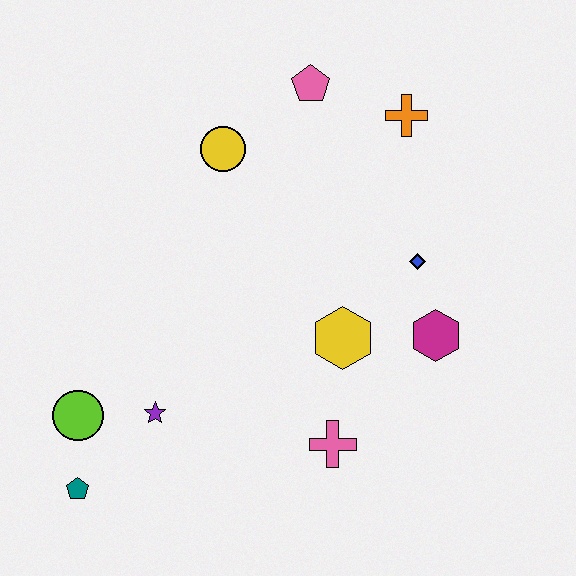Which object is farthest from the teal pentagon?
The orange cross is farthest from the teal pentagon.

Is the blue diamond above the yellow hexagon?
Yes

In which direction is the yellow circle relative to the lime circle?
The yellow circle is above the lime circle.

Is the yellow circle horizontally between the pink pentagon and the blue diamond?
No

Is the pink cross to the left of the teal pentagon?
No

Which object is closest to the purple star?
The lime circle is closest to the purple star.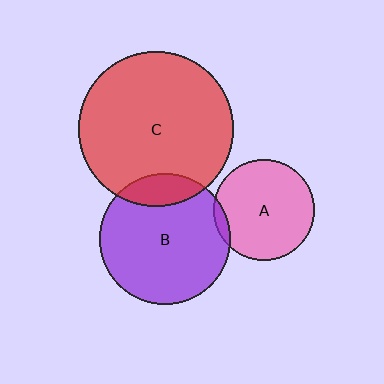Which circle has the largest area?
Circle C (red).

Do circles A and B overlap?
Yes.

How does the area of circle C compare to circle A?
Approximately 2.4 times.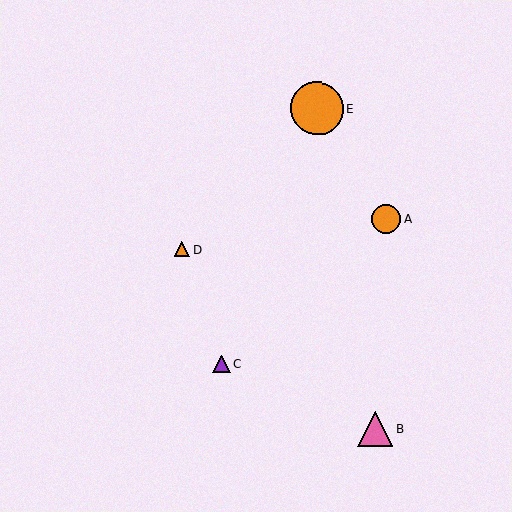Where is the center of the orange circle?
The center of the orange circle is at (387, 219).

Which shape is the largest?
The orange circle (labeled E) is the largest.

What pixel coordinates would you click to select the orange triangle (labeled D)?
Click at (182, 249) to select the orange triangle D.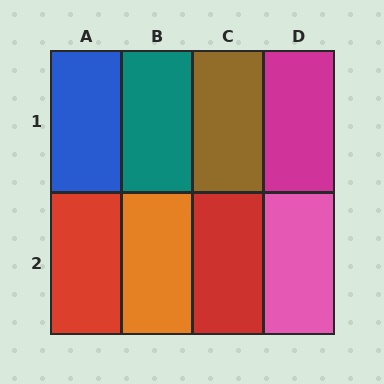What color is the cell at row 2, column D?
Pink.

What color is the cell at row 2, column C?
Red.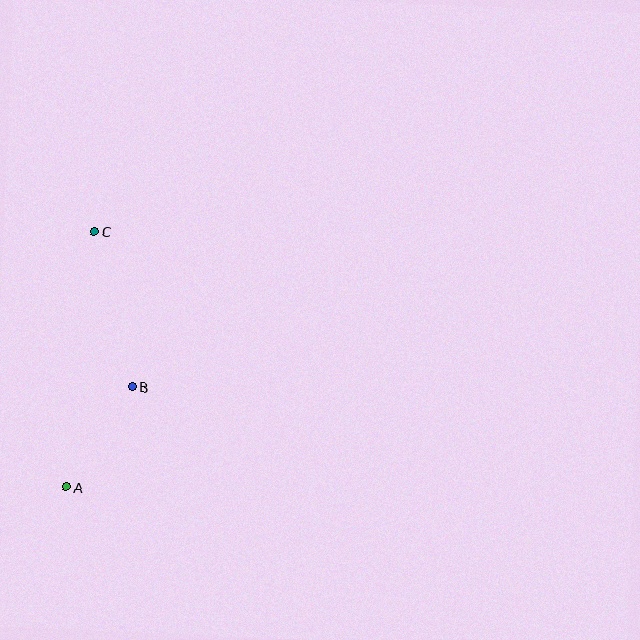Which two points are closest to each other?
Points A and B are closest to each other.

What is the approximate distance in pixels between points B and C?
The distance between B and C is approximately 160 pixels.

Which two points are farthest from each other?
Points A and C are farthest from each other.